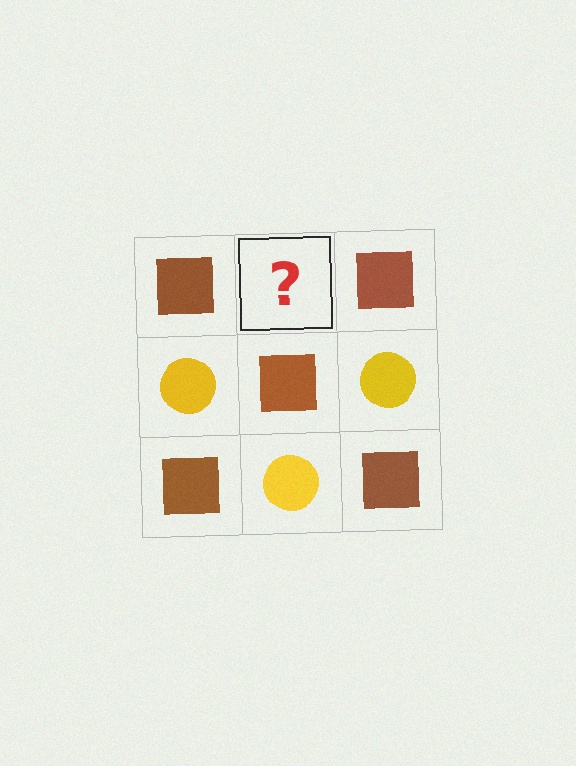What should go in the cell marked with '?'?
The missing cell should contain a yellow circle.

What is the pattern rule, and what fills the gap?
The rule is that it alternates brown square and yellow circle in a checkerboard pattern. The gap should be filled with a yellow circle.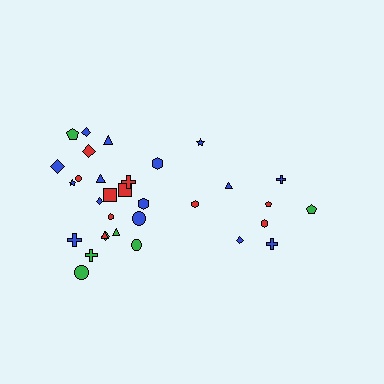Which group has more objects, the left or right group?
The left group.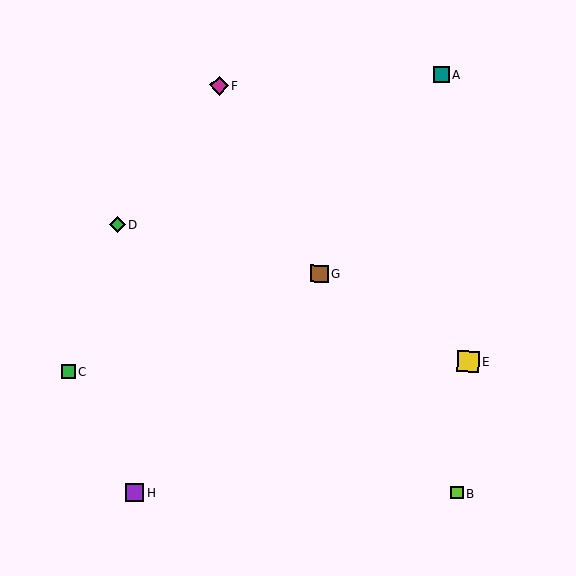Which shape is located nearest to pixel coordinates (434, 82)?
The teal square (labeled A) at (441, 75) is nearest to that location.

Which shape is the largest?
The yellow square (labeled E) is the largest.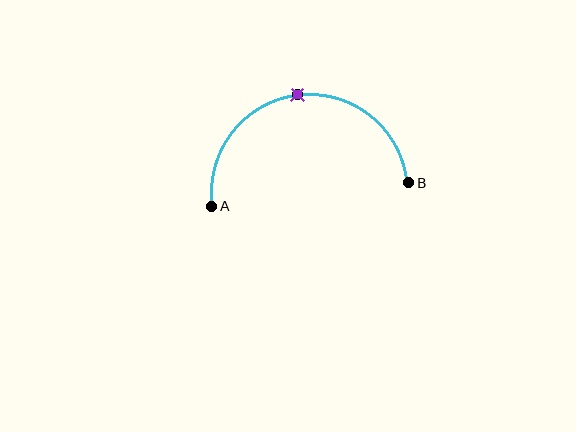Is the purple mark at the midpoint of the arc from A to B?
Yes. The purple mark lies on the arc at equal arc-length from both A and B — it is the arc midpoint.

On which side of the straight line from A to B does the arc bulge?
The arc bulges above the straight line connecting A and B.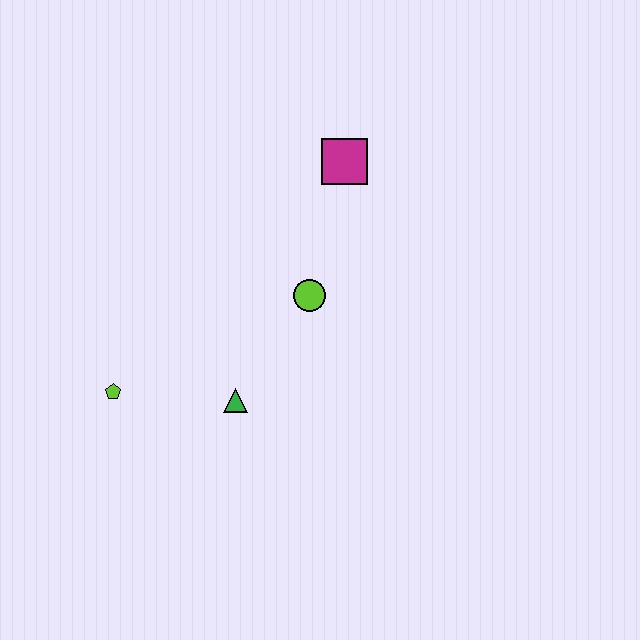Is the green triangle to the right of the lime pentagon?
Yes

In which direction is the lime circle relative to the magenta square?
The lime circle is below the magenta square.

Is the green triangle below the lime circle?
Yes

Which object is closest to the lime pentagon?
The green triangle is closest to the lime pentagon.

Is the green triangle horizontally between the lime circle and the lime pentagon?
Yes